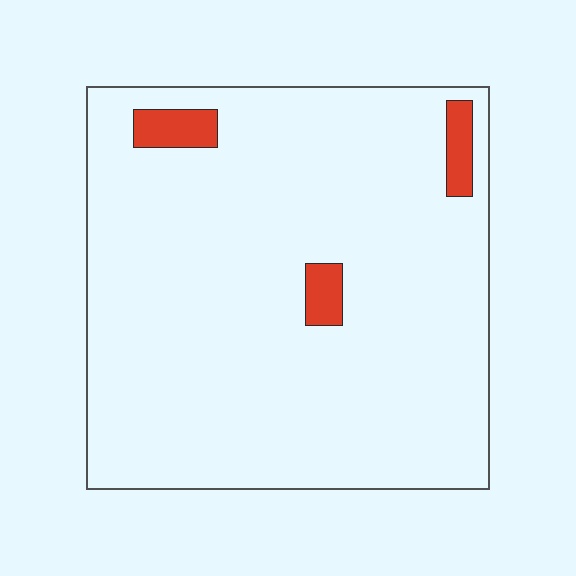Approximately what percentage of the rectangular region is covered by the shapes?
Approximately 5%.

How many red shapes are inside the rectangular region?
3.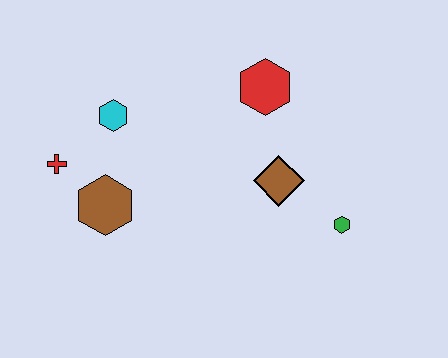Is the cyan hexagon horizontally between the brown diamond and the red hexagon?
No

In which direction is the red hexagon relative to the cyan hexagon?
The red hexagon is to the right of the cyan hexagon.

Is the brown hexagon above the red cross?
No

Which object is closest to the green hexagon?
The brown diamond is closest to the green hexagon.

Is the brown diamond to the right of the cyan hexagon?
Yes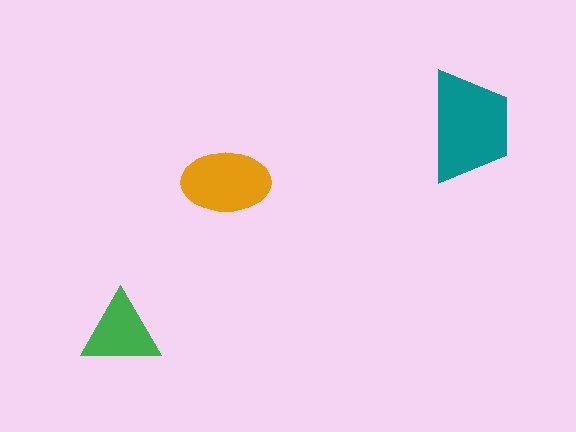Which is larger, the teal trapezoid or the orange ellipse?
The teal trapezoid.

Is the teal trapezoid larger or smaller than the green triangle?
Larger.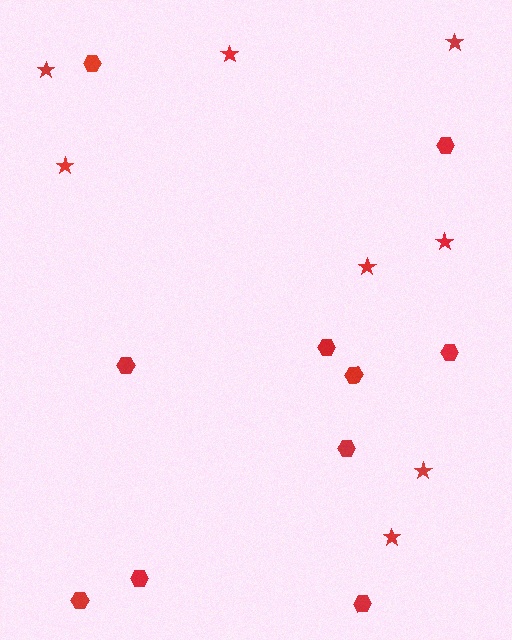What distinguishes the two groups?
There are 2 groups: one group of stars (8) and one group of hexagons (10).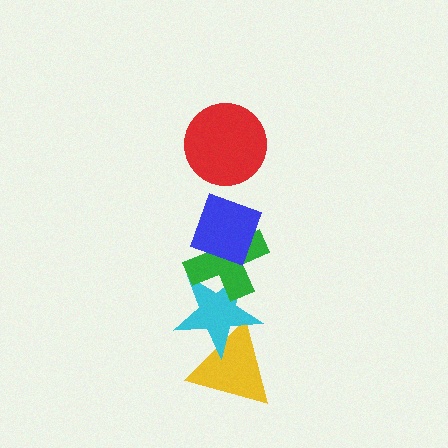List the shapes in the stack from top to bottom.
From top to bottom: the red circle, the blue diamond, the green cross, the cyan star, the yellow triangle.